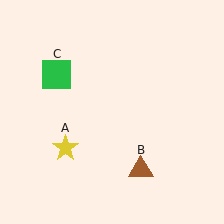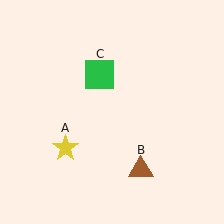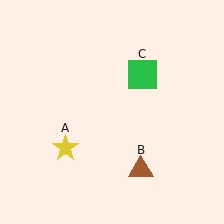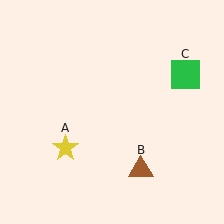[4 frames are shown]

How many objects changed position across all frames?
1 object changed position: green square (object C).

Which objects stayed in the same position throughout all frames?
Yellow star (object A) and brown triangle (object B) remained stationary.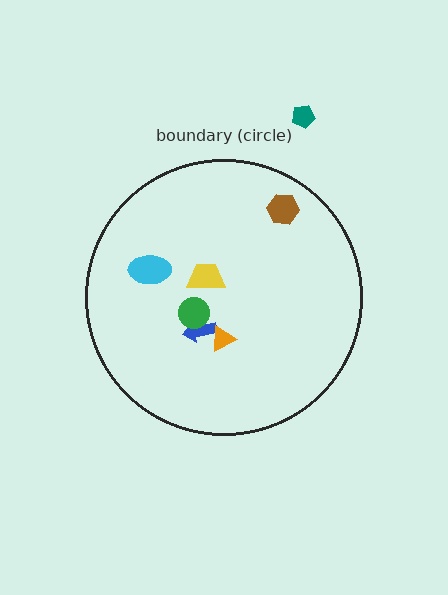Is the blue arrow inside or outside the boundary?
Inside.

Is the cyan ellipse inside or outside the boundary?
Inside.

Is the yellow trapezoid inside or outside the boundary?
Inside.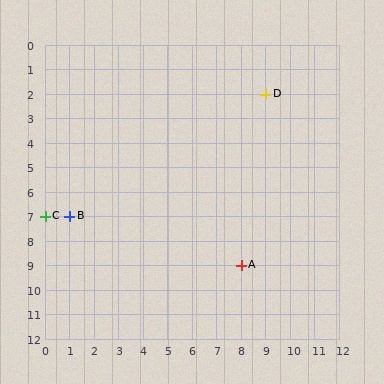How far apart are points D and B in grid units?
Points D and B are 8 columns and 5 rows apart (about 9.4 grid units diagonally).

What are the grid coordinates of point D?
Point D is at grid coordinates (9, 2).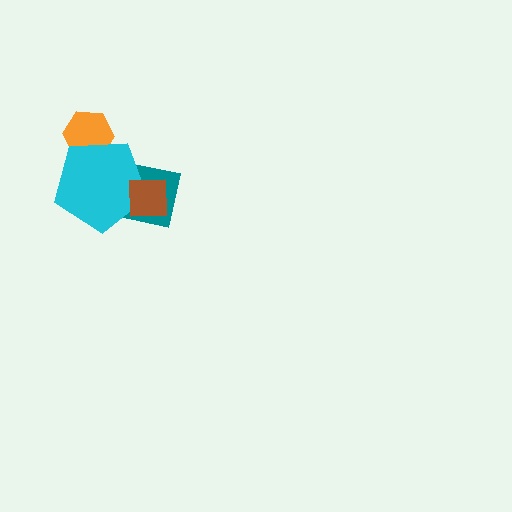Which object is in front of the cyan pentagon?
The brown square is in front of the cyan pentagon.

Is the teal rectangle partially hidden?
Yes, it is partially covered by another shape.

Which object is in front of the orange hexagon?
The cyan pentagon is in front of the orange hexagon.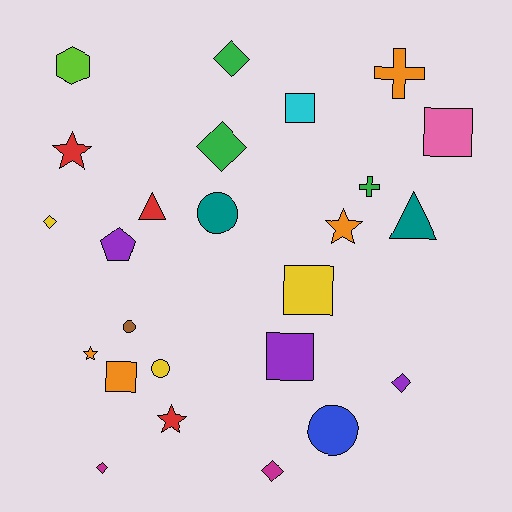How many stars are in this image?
There are 4 stars.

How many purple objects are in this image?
There are 3 purple objects.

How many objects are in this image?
There are 25 objects.